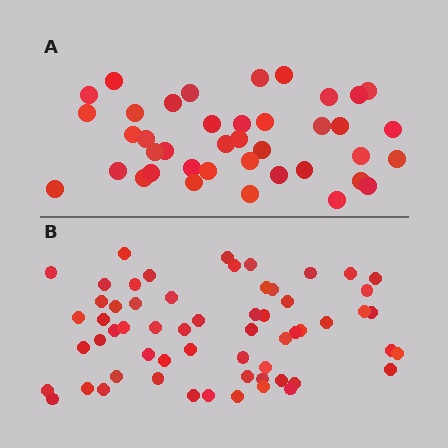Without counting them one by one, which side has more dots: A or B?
Region B (the bottom region) has more dots.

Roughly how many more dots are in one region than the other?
Region B has approximately 20 more dots than region A.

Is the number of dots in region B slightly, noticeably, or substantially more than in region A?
Region B has substantially more. The ratio is roughly 1.5 to 1.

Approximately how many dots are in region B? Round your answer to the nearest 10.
About 60 dots.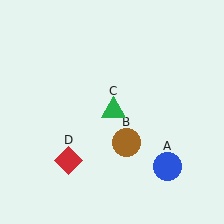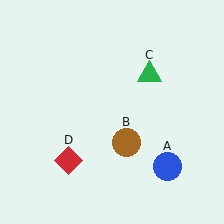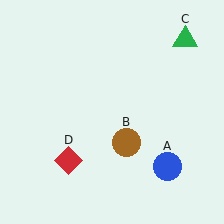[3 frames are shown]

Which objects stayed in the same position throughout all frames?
Blue circle (object A) and brown circle (object B) and red diamond (object D) remained stationary.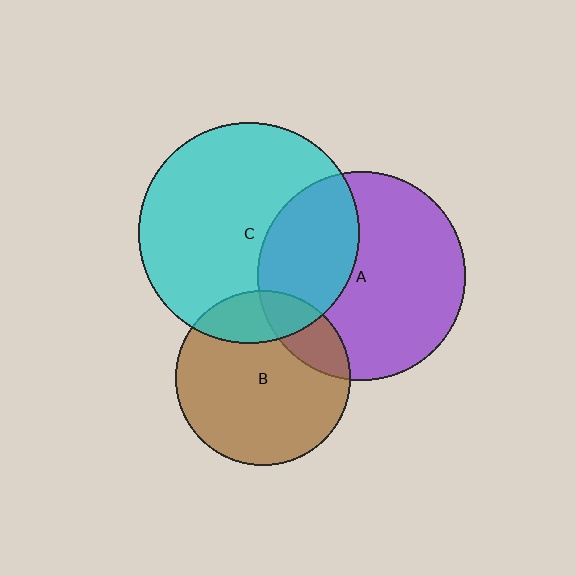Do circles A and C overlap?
Yes.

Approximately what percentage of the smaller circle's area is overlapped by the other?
Approximately 35%.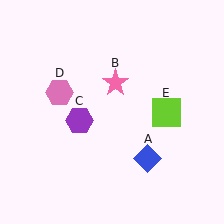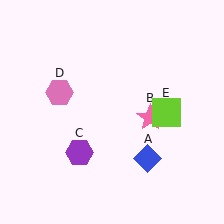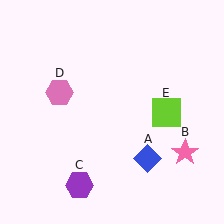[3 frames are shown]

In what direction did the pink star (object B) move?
The pink star (object B) moved down and to the right.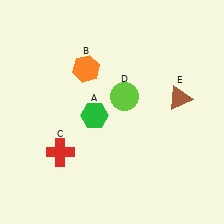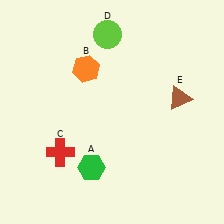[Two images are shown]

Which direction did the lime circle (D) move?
The lime circle (D) moved up.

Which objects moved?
The objects that moved are: the green hexagon (A), the lime circle (D).